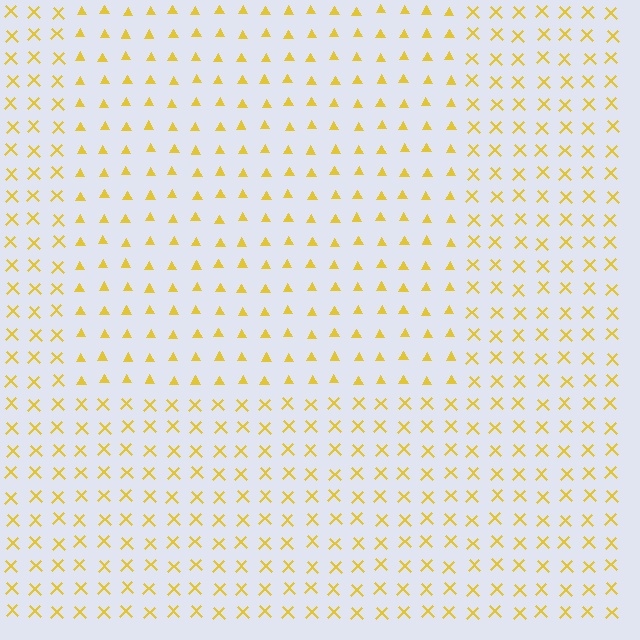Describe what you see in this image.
The image is filled with small yellow elements arranged in a uniform grid. A rectangle-shaped region contains triangles, while the surrounding area contains X marks. The boundary is defined purely by the change in element shape.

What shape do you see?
I see a rectangle.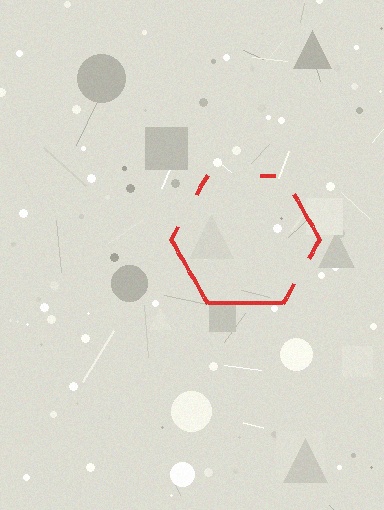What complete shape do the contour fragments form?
The contour fragments form a hexagon.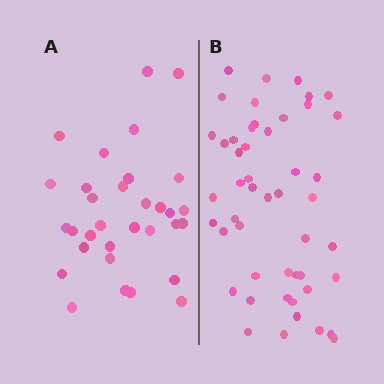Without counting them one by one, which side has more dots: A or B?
Region B (the right region) has more dots.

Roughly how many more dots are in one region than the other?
Region B has approximately 15 more dots than region A.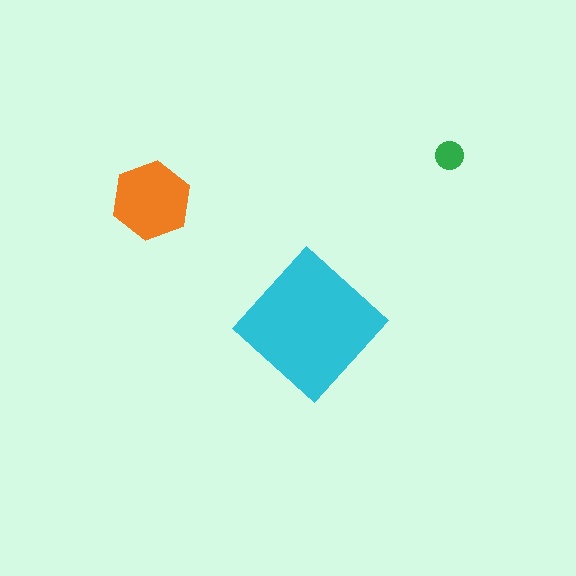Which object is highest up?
The green circle is topmost.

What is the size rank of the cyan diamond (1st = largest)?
1st.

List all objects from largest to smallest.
The cyan diamond, the orange hexagon, the green circle.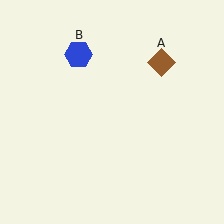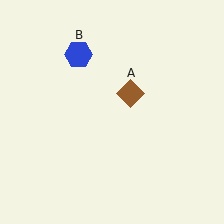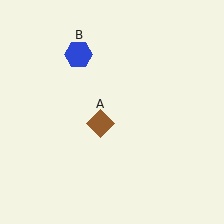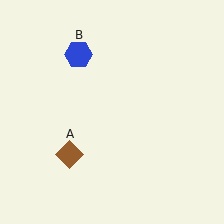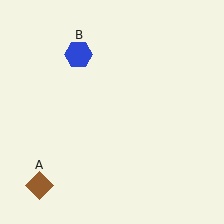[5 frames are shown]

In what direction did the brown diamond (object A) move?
The brown diamond (object A) moved down and to the left.